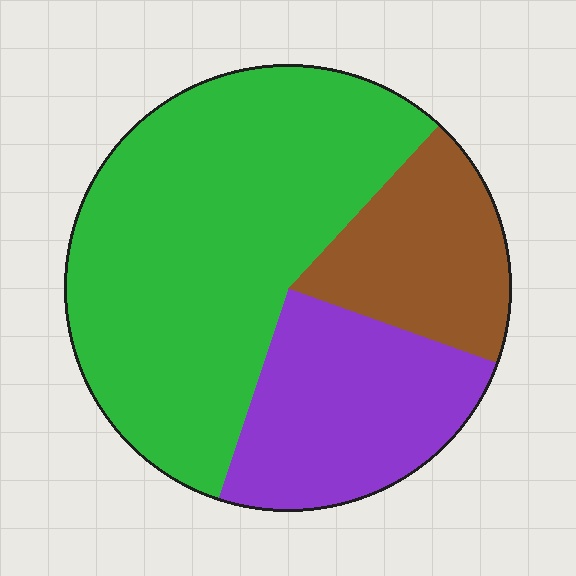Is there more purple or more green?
Green.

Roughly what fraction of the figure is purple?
Purple covers roughly 25% of the figure.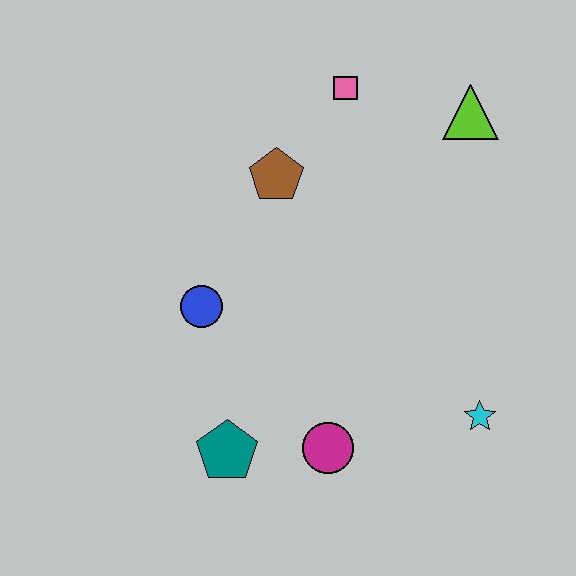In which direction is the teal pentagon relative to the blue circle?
The teal pentagon is below the blue circle.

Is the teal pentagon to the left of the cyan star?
Yes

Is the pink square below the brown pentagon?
No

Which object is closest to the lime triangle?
The pink square is closest to the lime triangle.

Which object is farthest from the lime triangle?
The teal pentagon is farthest from the lime triangle.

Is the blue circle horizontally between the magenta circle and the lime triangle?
No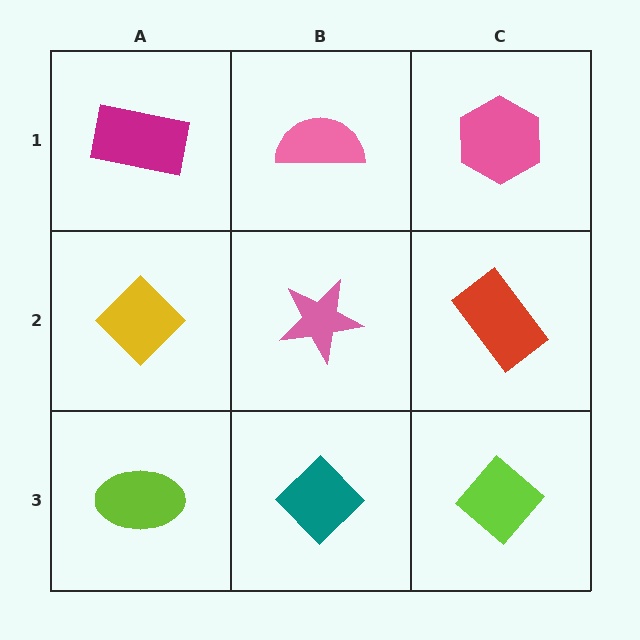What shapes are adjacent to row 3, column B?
A pink star (row 2, column B), a lime ellipse (row 3, column A), a lime diamond (row 3, column C).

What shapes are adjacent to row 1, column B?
A pink star (row 2, column B), a magenta rectangle (row 1, column A), a pink hexagon (row 1, column C).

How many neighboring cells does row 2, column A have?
3.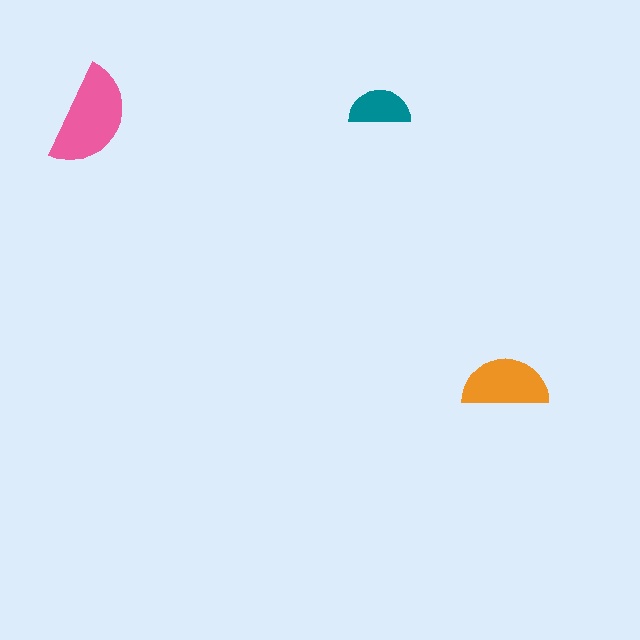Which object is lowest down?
The orange semicircle is bottommost.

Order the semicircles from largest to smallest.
the pink one, the orange one, the teal one.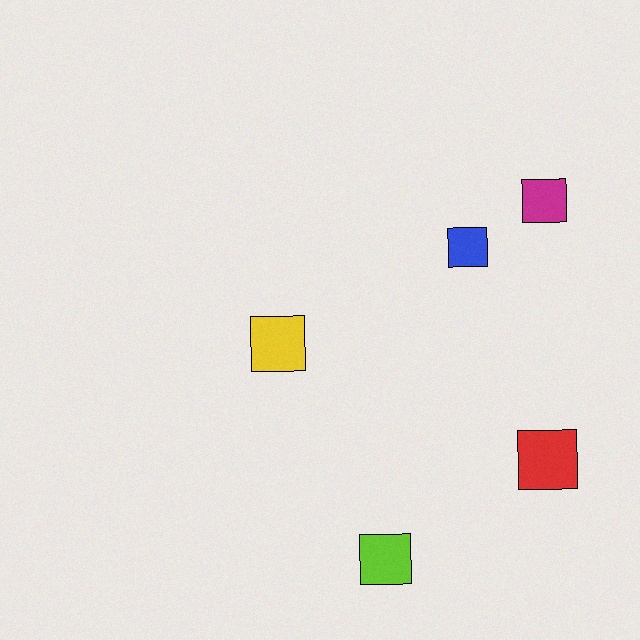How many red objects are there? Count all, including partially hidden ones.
There is 1 red object.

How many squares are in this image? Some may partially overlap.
There are 5 squares.